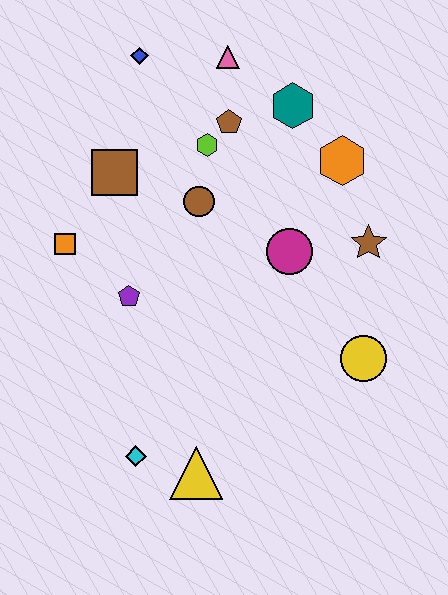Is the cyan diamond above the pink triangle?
No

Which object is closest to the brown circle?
The lime hexagon is closest to the brown circle.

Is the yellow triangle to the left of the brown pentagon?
Yes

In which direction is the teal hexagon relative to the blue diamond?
The teal hexagon is to the right of the blue diamond.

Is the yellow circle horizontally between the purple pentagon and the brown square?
No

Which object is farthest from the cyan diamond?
The pink triangle is farthest from the cyan diamond.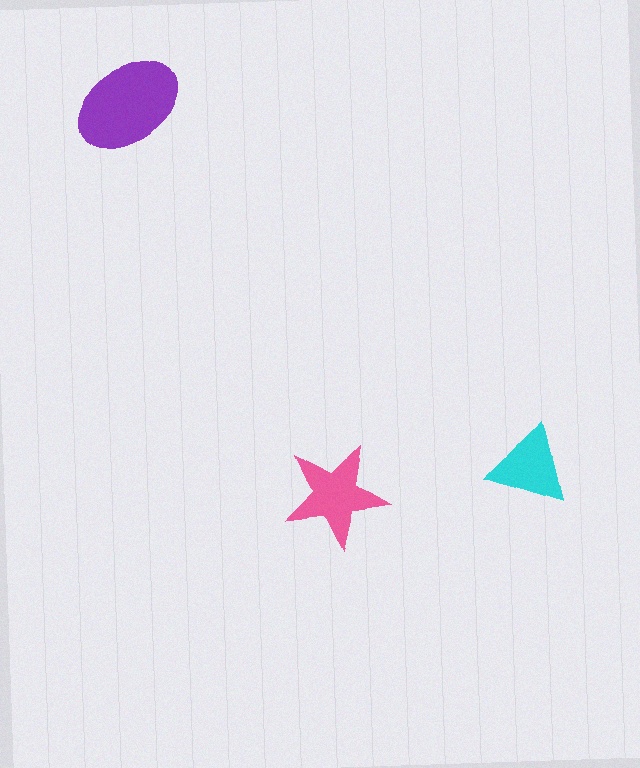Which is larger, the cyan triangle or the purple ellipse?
The purple ellipse.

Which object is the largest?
The purple ellipse.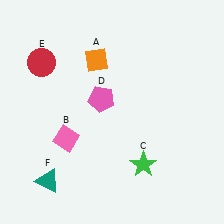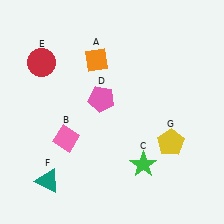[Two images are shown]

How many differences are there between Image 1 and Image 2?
There is 1 difference between the two images.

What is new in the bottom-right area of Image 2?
A yellow pentagon (G) was added in the bottom-right area of Image 2.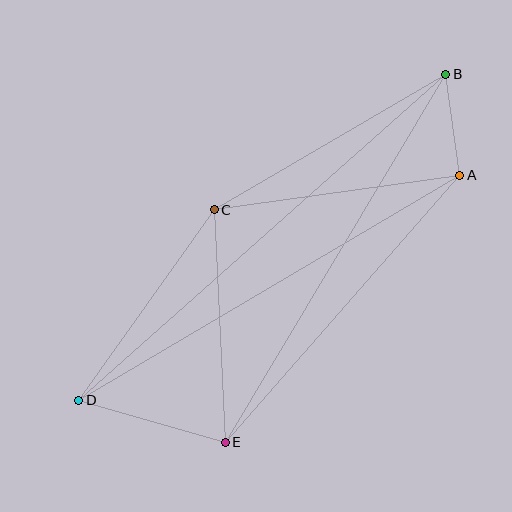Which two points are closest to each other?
Points A and B are closest to each other.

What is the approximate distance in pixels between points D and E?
The distance between D and E is approximately 152 pixels.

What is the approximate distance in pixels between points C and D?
The distance between C and D is approximately 234 pixels.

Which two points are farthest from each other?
Points B and D are farthest from each other.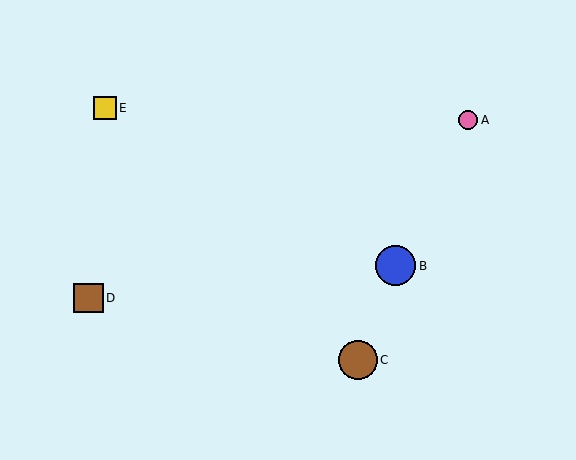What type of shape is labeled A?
Shape A is a pink circle.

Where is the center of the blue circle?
The center of the blue circle is at (396, 266).